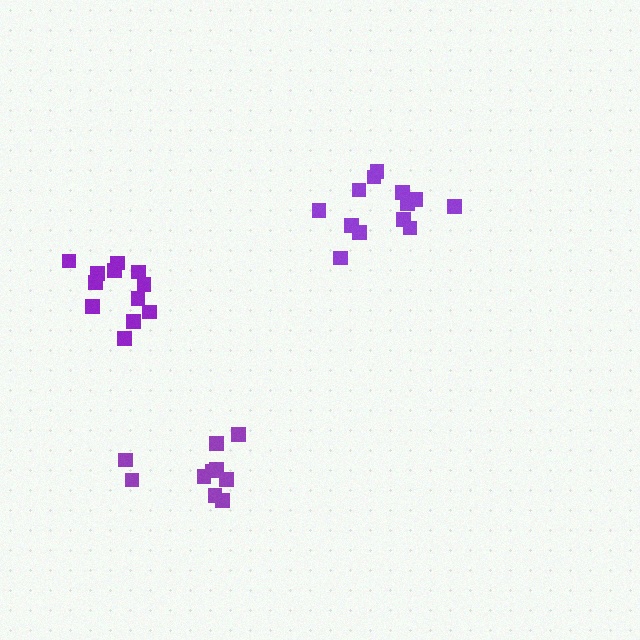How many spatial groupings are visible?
There are 3 spatial groupings.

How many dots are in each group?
Group 1: 13 dots, Group 2: 10 dots, Group 3: 12 dots (35 total).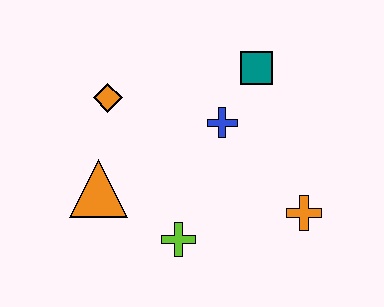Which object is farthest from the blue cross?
The orange triangle is farthest from the blue cross.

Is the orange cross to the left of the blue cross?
No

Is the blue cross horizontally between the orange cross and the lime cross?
Yes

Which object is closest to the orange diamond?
The orange triangle is closest to the orange diamond.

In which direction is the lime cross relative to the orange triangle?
The lime cross is to the right of the orange triangle.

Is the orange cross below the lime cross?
No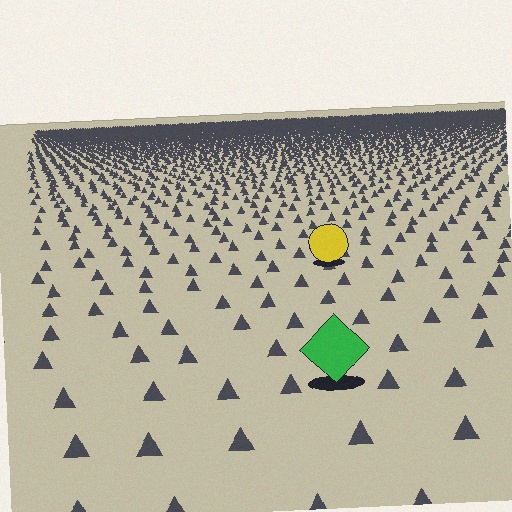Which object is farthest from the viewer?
The yellow circle is farthest from the viewer. It appears smaller and the ground texture around it is denser.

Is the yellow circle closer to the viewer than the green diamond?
No. The green diamond is closer — you can tell from the texture gradient: the ground texture is coarser near it.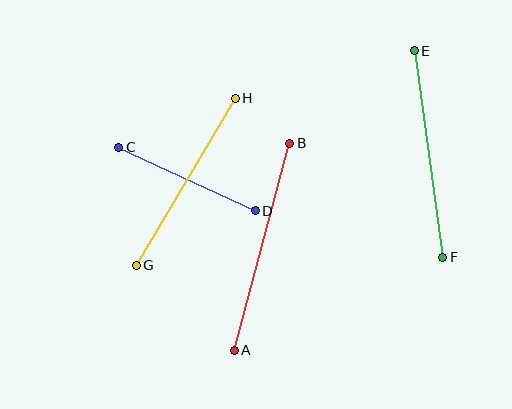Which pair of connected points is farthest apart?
Points A and B are farthest apart.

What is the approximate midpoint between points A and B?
The midpoint is at approximately (262, 247) pixels.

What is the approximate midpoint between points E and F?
The midpoint is at approximately (429, 154) pixels.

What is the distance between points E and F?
The distance is approximately 208 pixels.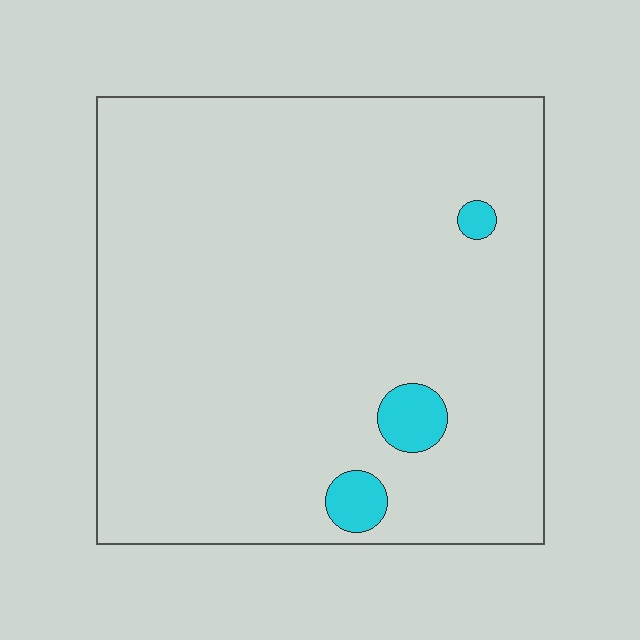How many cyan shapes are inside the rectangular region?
3.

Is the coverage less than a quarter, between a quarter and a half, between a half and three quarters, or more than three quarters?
Less than a quarter.